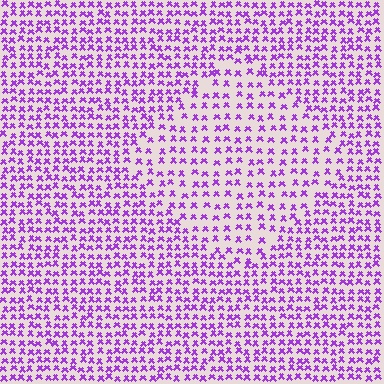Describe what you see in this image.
The image contains small purple elements arranged at two different densities. A diamond-shaped region is visible where the elements are less densely packed than the surrounding area.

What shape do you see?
I see a diamond.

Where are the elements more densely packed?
The elements are more densely packed outside the diamond boundary.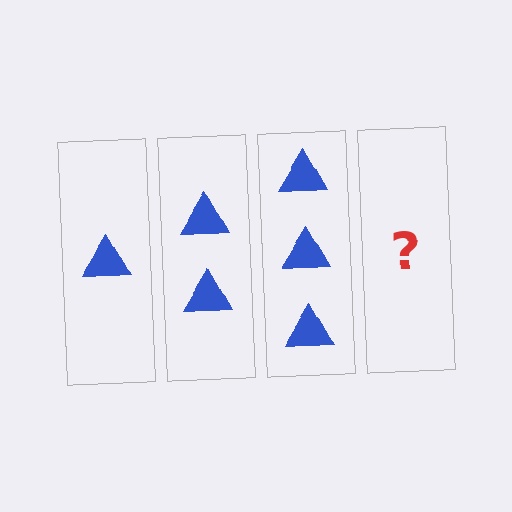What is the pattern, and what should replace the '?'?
The pattern is that each step adds one more triangle. The '?' should be 4 triangles.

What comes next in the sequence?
The next element should be 4 triangles.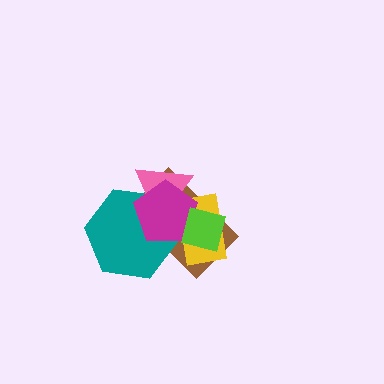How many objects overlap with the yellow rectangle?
5 objects overlap with the yellow rectangle.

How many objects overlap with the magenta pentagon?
5 objects overlap with the magenta pentagon.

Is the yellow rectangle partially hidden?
Yes, it is partially covered by another shape.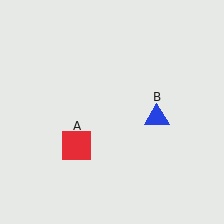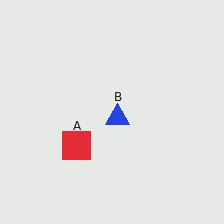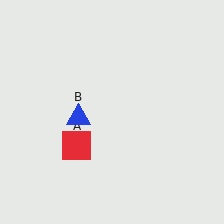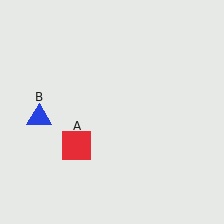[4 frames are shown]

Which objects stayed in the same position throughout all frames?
Red square (object A) remained stationary.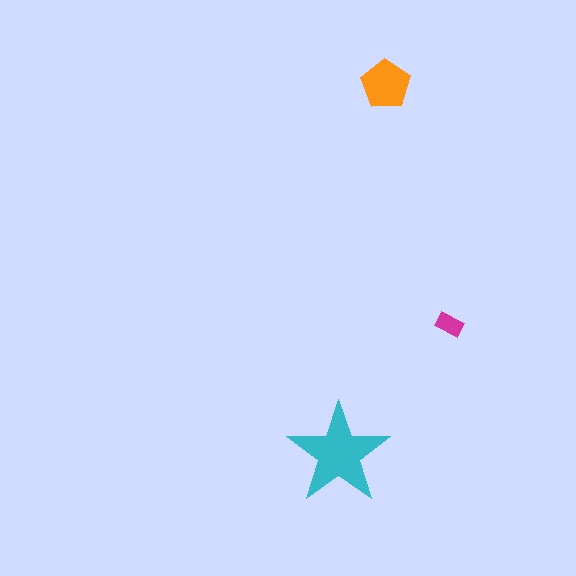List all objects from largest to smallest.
The cyan star, the orange pentagon, the magenta rectangle.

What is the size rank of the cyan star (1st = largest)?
1st.